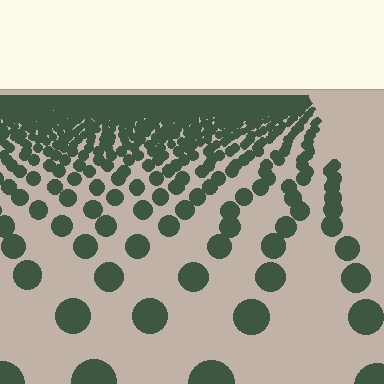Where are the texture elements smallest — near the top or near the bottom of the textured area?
Near the top.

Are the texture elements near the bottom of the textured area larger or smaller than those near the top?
Larger. Near the bottom, elements are closer to the viewer and appear at a bigger on-screen size.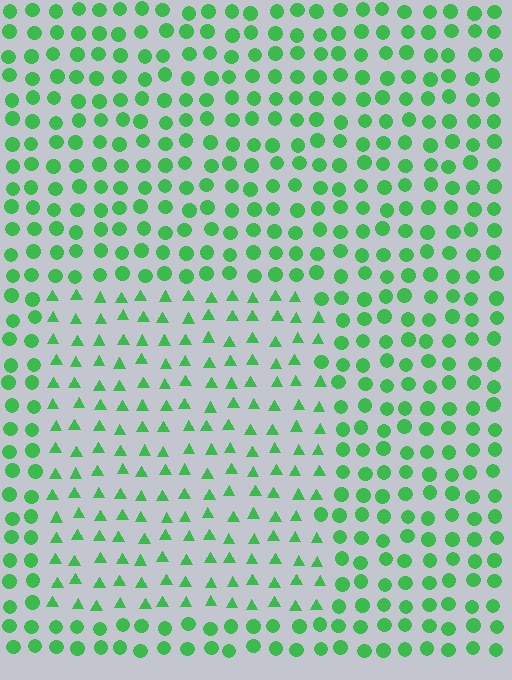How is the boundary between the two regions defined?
The boundary is defined by a change in element shape: triangles inside vs. circles outside. All elements share the same color and spacing.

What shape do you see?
I see a rectangle.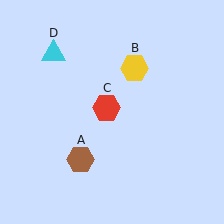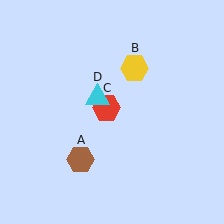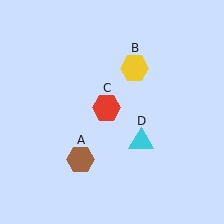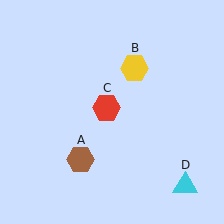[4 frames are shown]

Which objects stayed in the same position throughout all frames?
Brown hexagon (object A) and yellow hexagon (object B) and red hexagon (object C) remained stationary.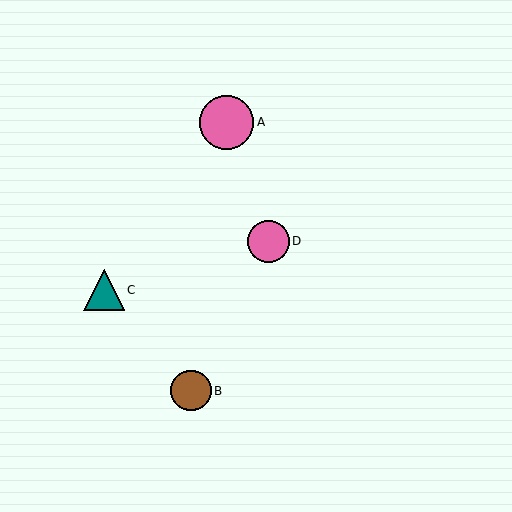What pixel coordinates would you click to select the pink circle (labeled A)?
Click at (227, 122) to select the pink circle A.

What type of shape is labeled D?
Shape D is a pink circle.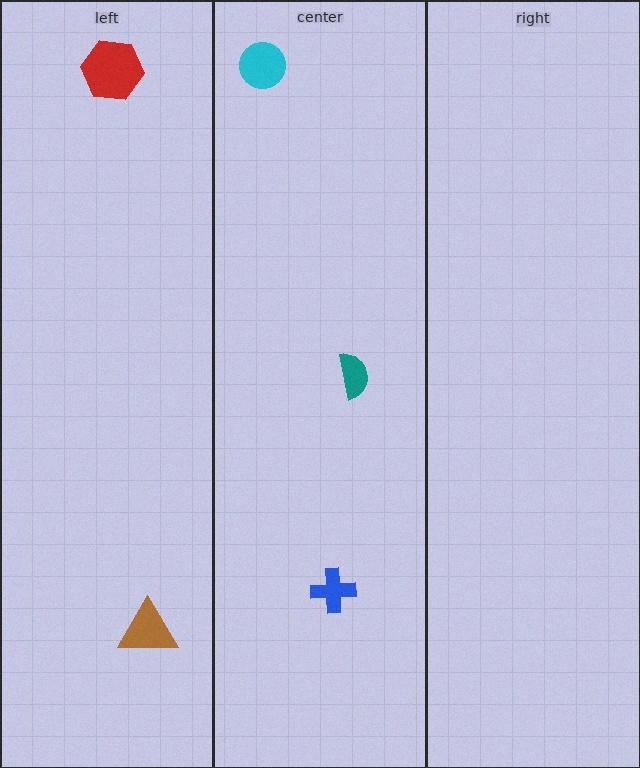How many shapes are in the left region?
2.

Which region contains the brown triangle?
The left region.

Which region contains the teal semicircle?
The center region.